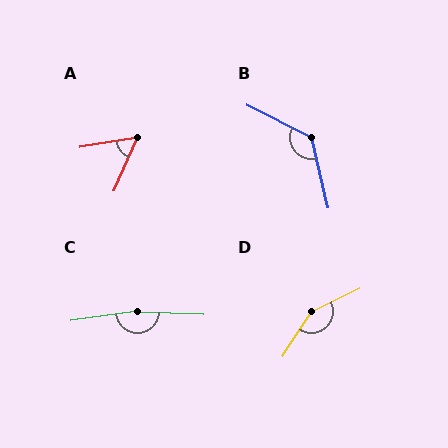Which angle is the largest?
C, at approximately 170 degrees.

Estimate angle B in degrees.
Approximately 130 degrees.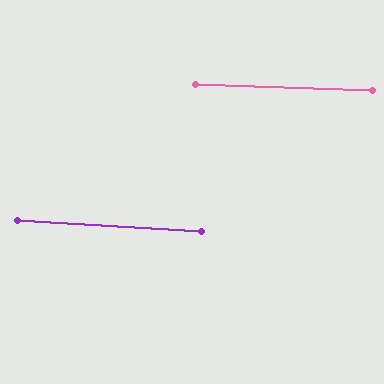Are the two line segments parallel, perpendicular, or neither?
Parallel — their directions differ by only 1.2°.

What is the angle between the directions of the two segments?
Approximately 1 degree.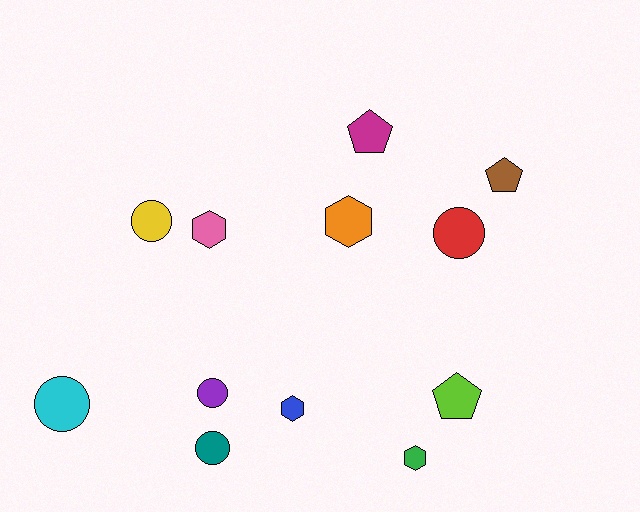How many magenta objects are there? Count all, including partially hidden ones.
There is 1 magenta object.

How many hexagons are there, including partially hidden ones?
There are 4 hexagons.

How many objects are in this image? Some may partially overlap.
There are 12 objects.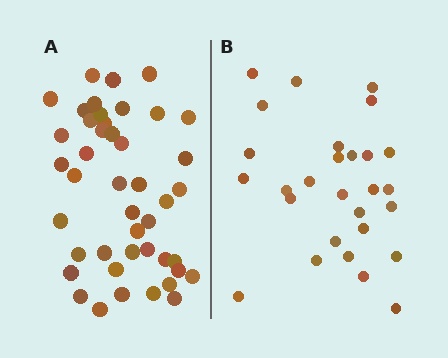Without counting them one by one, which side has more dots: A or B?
Region A (the left region) has more dots.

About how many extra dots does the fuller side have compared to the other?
Region A has approximately 15 more dots than region B.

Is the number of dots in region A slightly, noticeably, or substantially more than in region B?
Region A has substantially more. The ratio is roughly 1.6 to 1.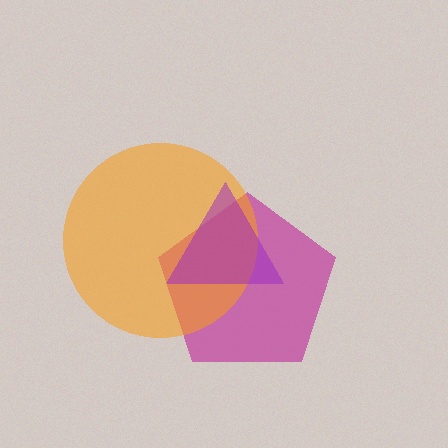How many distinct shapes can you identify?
There are 3 distinct shapes: a magenta pentagon, an orange circle, a purple triangle.